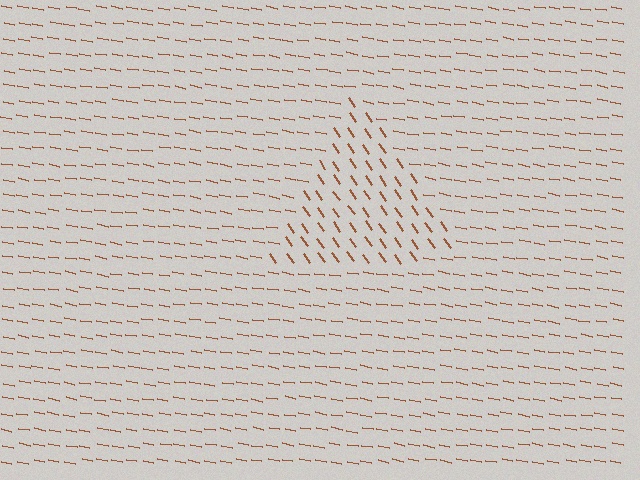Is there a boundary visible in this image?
Yes, there is a texture boundary formed by a change in line orientation.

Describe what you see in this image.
The image is filled with small brown line segments. A triangle region in the image has lines oriented differently from the surrounding lines, creating a visible texture boundary.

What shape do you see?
I see a triangle.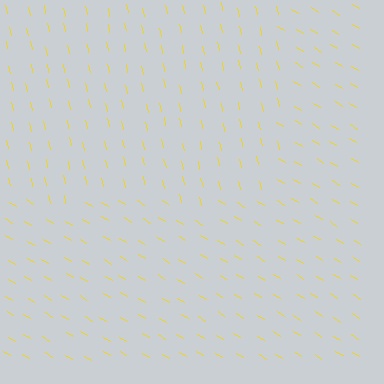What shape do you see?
I see a rectangle.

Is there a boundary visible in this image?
Yes, there is a texture boundary formed by a change in line orientation.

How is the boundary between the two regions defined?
The boundary is defined purely by a change in line orientation (approximately 45 degrees difference). All lines are the same color and thickness.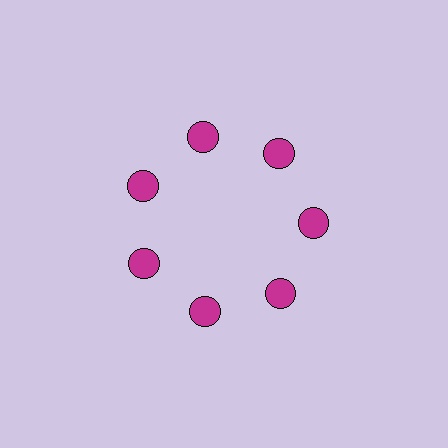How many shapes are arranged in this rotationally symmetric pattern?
There are 7 shapes, arranged in 7 groups of 1.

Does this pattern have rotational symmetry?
Yes, this pattern has 7-fold rotational symmetry. It looks the same after rotating 51 degrees around the center.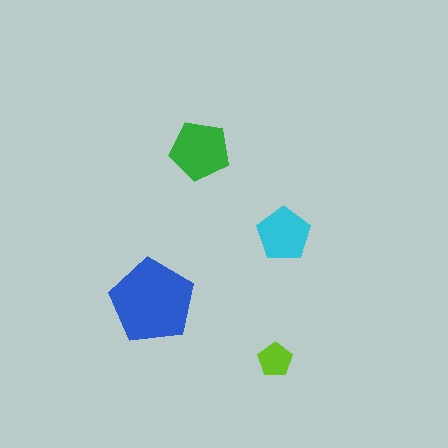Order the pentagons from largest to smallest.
the blue one, the green one, the cyan one, the lime one.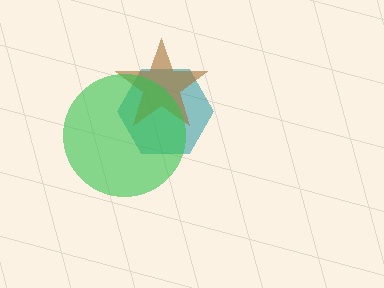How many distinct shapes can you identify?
There are 3 distinct shapes: a teal hexagon, a brown star, a green circle.